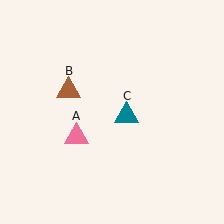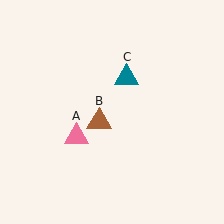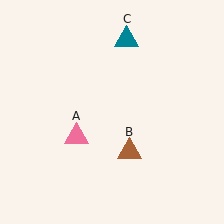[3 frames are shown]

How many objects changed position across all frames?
2 objects changed position: brown triangle (object B), teal triangle (object C).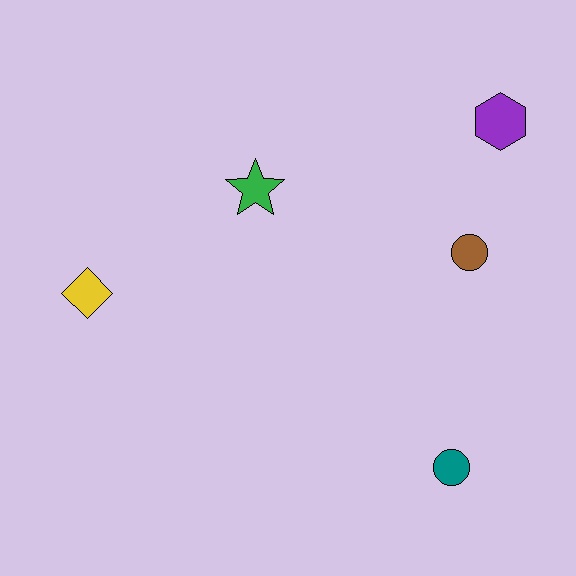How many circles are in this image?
There are 2 circles.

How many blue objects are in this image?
There are no blue objects.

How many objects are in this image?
There are 5 objects.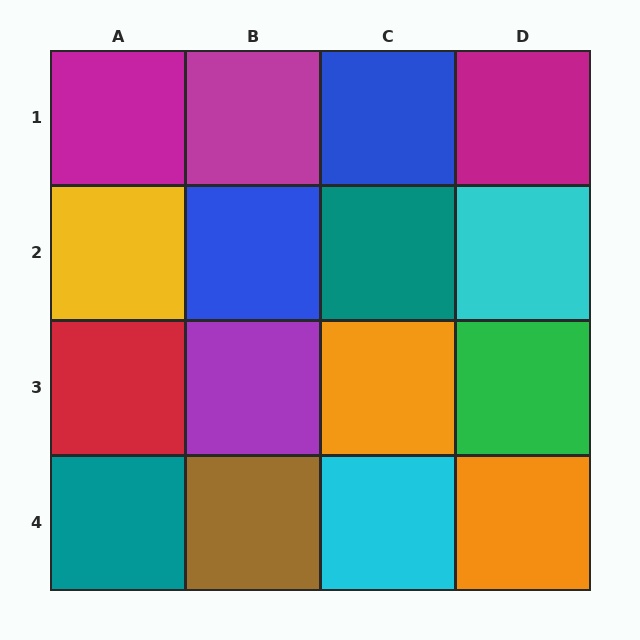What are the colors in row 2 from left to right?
Yellow, blue, teal, cyan.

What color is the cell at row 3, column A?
Red.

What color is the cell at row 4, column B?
Brown.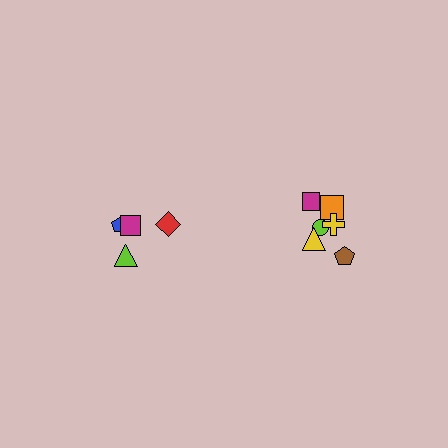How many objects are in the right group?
There are 6 objects.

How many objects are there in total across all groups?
There are 10 objects.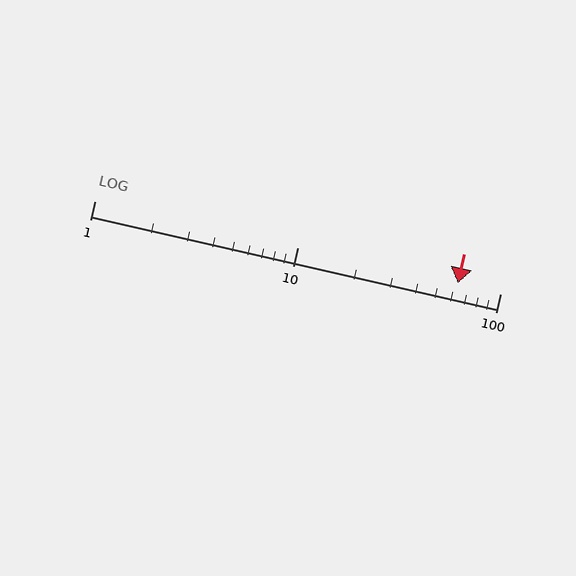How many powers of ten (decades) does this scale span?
The scale spans 2 decades, from 1 to 100.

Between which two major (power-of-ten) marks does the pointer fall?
The pointer is between 10 and 100.